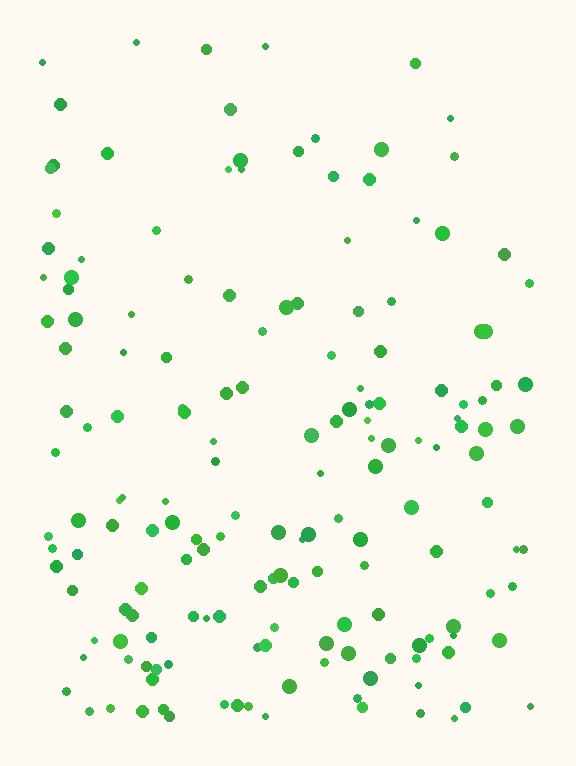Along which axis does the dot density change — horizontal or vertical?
Vertical.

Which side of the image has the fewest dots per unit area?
The top.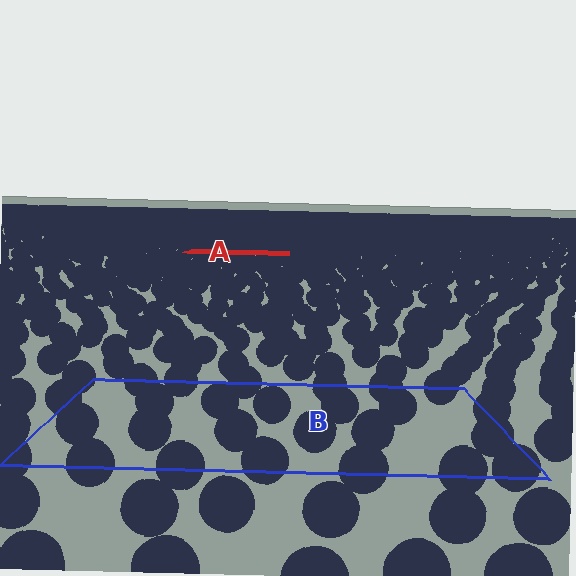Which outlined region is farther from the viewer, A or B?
Region A is farther from the viewer — the texture elements inside it appear smaller and more densely packed.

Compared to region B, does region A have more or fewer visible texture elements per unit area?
Region A has more texture elements per unit area — they are packed more densely because it is farther away.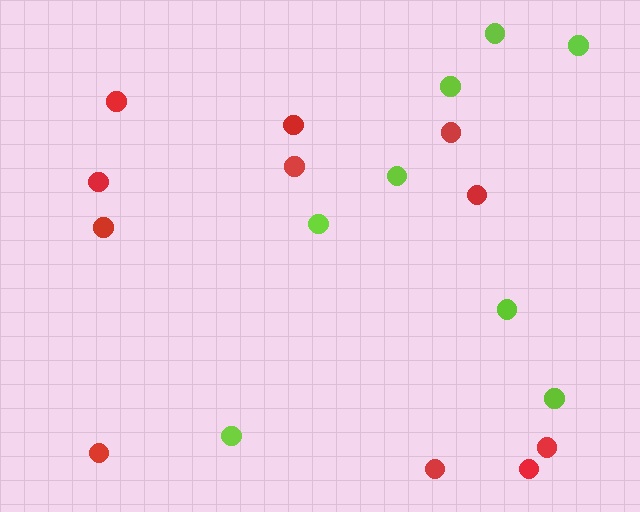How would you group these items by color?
There are 2 groups: one group of red circles (11) and one group of lime circles (8).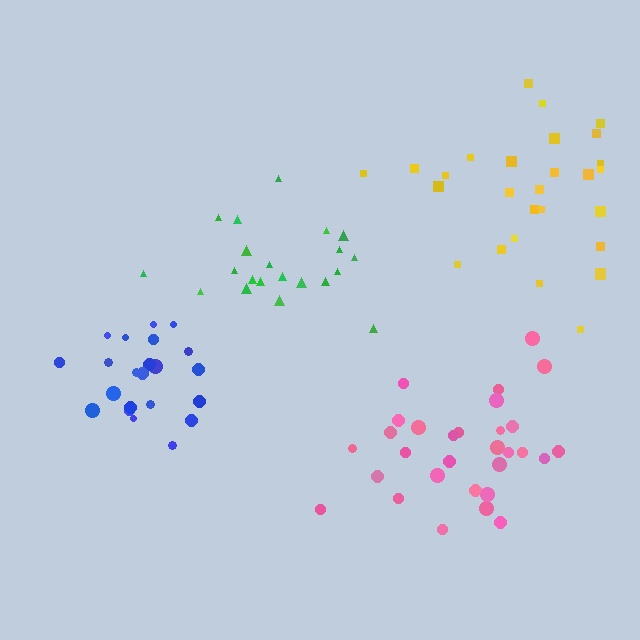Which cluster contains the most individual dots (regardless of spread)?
Pink (30).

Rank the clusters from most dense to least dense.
pink, blue, green, yellow.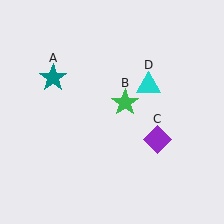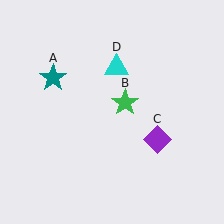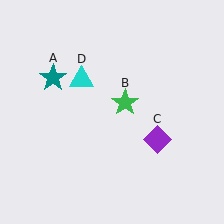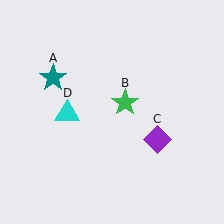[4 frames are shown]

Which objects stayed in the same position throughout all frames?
Teal star (object A) and green star (object B) and purple diamond (object C) remained stationary.